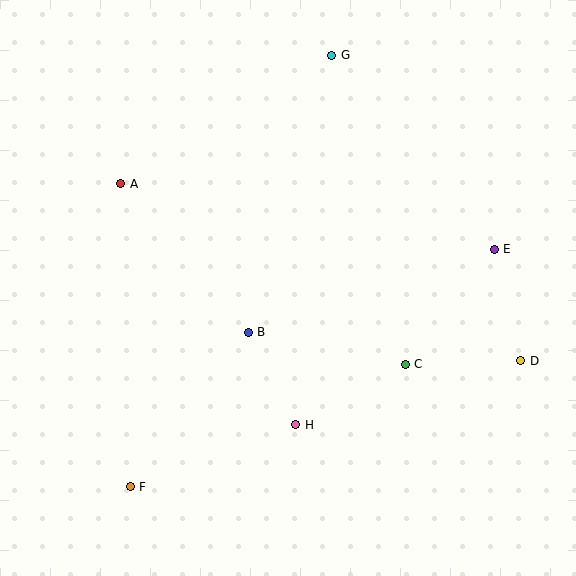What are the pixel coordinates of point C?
Point C is at (405, 364).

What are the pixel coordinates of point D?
Point D is at (521, 361).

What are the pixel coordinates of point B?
Point B is at (248, 332).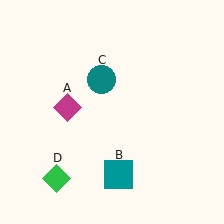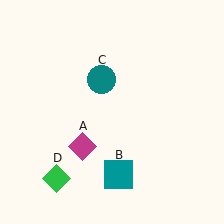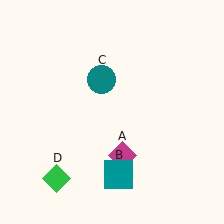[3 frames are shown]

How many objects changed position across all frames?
1 object changed position: magenta diamond (object A).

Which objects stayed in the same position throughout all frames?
Teal square (object B) and teal circle (object C) and green diamond (object D) remained stationary.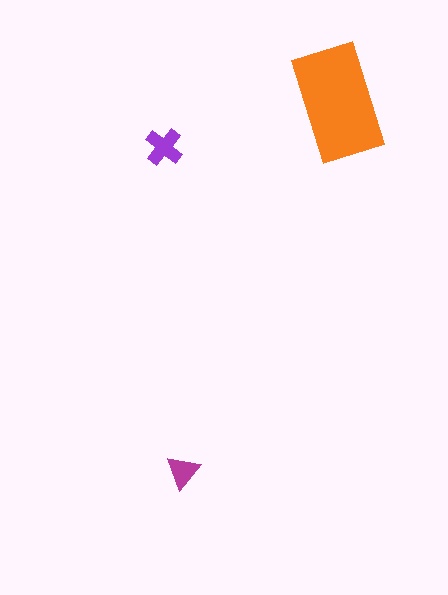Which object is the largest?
The orange rectangle.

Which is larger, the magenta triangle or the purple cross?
The purple cross.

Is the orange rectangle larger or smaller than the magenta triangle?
Larger.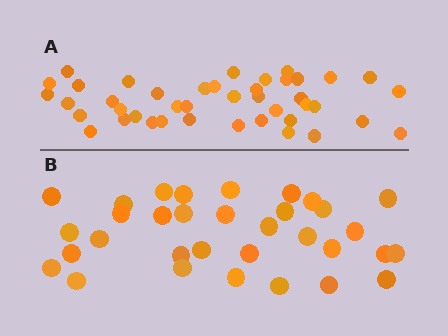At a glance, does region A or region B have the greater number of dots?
Region A (the top region) has more dots.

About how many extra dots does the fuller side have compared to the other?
Region A has roughly 8 or so more dots than region B.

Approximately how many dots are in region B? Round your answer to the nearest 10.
About 30 dots. (The exact count is 33, which rounds to 30.)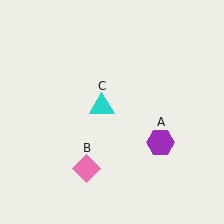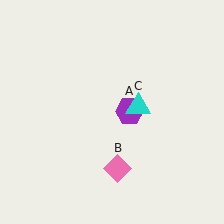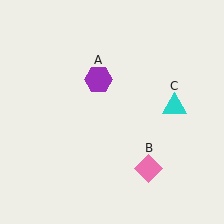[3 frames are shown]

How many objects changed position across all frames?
3 objects changed position: purple hexagon (object A), pink diamond (object B), cyan triangle (object C).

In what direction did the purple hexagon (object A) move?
The purple hexagon (object A) moved up and to the left.